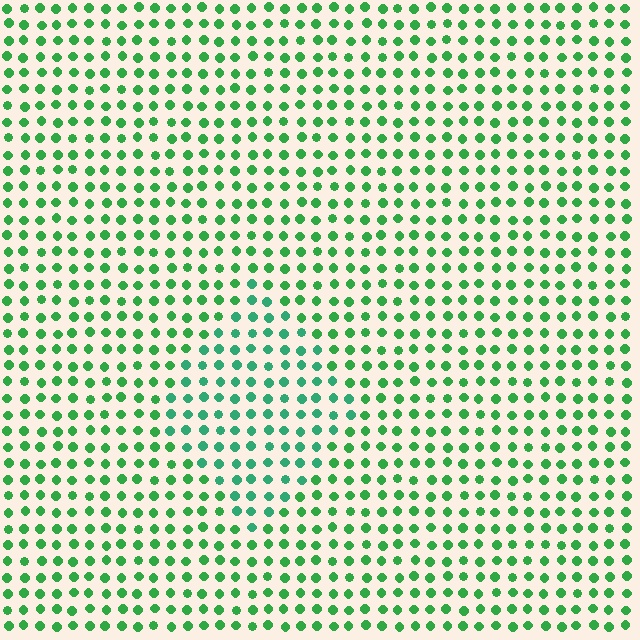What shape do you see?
I see a diamond.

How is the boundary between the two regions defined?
The boundary is defined purely by a slight shift in hue (about 24 degrees). Spacing, size, and orientation are identical on both sides.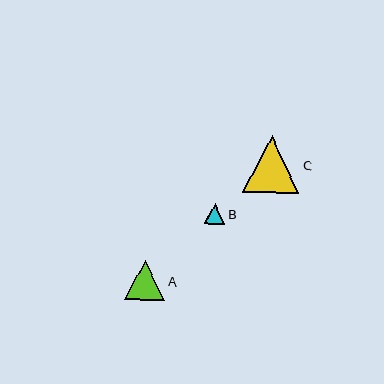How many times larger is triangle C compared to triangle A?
Triangle C is approximately 1.4 times the size of triangle A.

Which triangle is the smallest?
Triangle B is the smallest with a size of approximately 20 pixels.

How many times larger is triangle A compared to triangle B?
Triangle A is approximately 2.0 times the size of triangle B.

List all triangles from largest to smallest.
From largest to smallest: C, A, B.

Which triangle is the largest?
Triangle C is the largest with a size of approximately 57 pixels.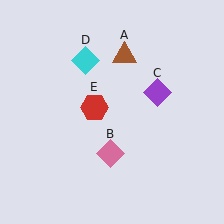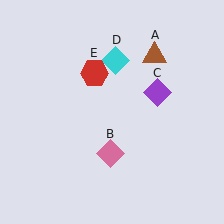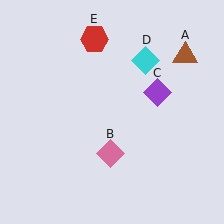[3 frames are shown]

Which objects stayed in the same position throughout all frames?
Pink diamond (object B) and purple diamond (object C) remained stationary.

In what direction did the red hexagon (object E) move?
The red hexagon (object E) moved up.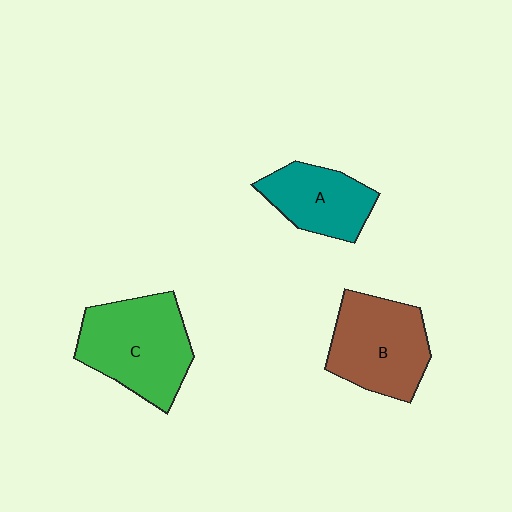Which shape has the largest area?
Shape C (green).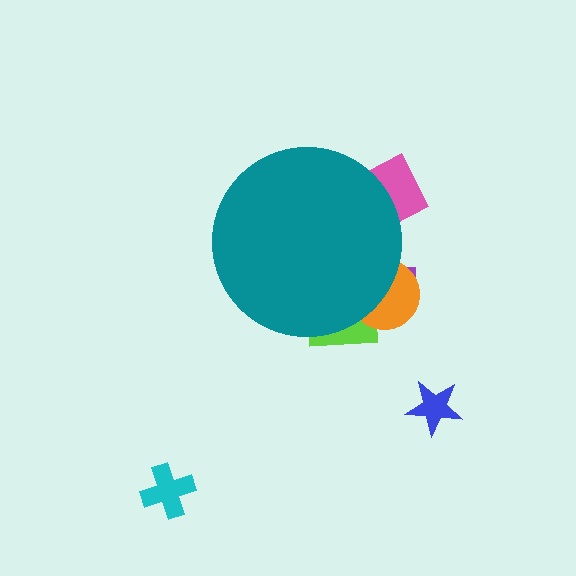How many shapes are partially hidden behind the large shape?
4 shapes are partially hidden.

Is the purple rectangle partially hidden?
Yes, the purple rectangle is partially hidden behind the teal circle.